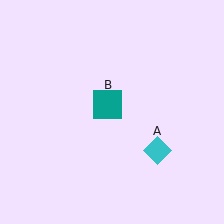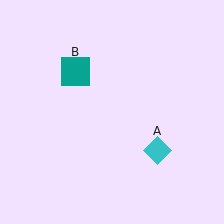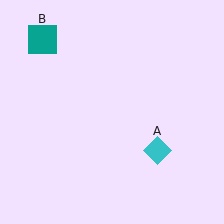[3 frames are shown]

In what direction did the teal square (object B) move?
The teal square (object B) moved up and to the left.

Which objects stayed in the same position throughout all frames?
Cyan diamond (object A) remained stationary.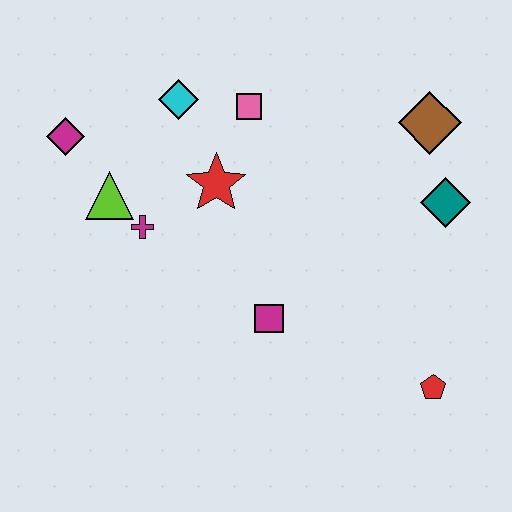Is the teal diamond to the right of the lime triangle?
Yes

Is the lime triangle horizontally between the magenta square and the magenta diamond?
Yes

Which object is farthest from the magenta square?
The magenta diamond is farthest from the magenta square.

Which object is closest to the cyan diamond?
The pink square is closest to the cyan diamond.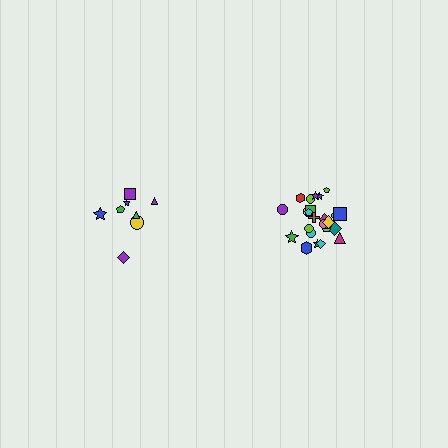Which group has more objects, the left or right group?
The right group.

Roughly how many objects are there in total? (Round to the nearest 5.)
Roughly 35 objects in total.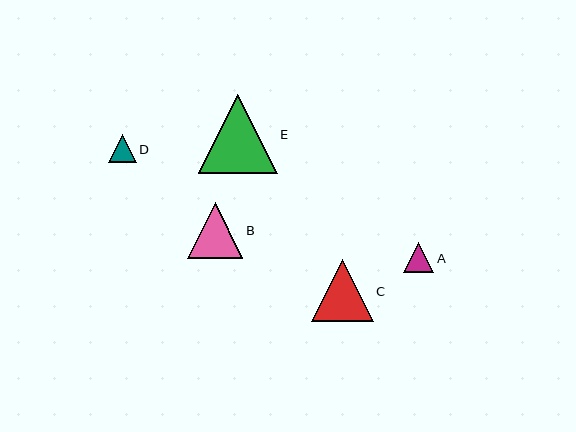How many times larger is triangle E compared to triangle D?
Triangle E is approximately 2.9 times the size of triangle D.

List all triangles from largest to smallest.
From largest to smallest: E, C, B, A, D.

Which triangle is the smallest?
Triangle D is the smallest with a size of approximately 27 pixels.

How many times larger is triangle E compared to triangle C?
Triangle E is approximately 1.3 times the size of triangle C.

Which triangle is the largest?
Triangle E is the largest with a size of approximately 79 pixels.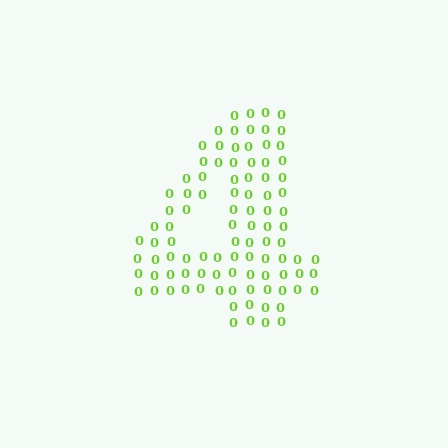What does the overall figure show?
The overall figure shows the digit 4.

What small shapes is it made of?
It is made of small digit 0's.